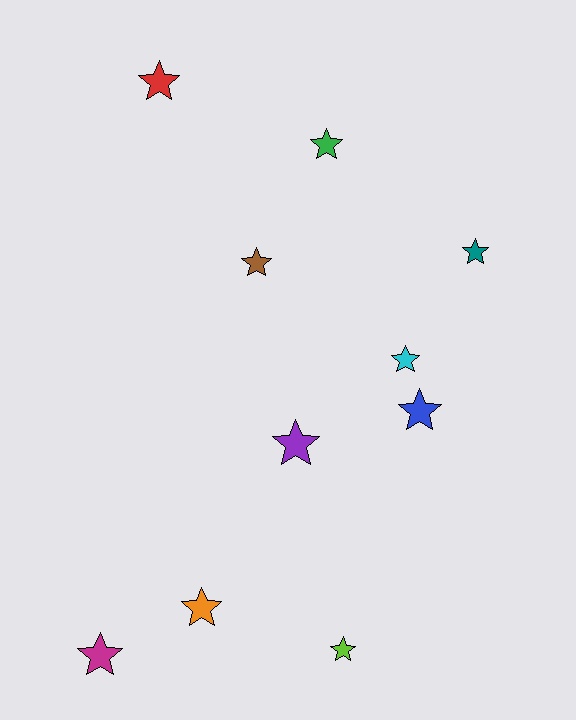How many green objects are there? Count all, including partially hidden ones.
There is 1 green object.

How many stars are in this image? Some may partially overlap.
There are 10 stars.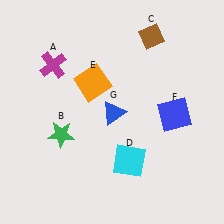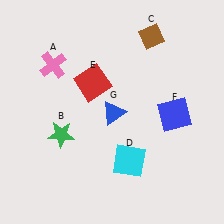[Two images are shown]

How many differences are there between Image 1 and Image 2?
There are 2 differences between the two images.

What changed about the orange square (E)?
In Image 1, E is orange. In Image 2, it changed to red.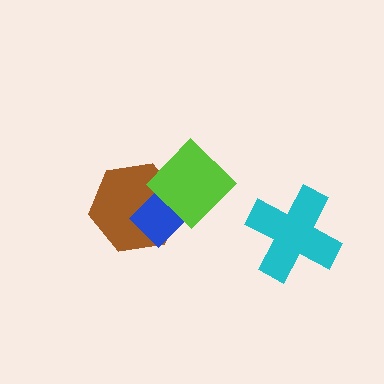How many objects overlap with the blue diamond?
2 objects overlap with the blue diamond.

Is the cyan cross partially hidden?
No, no other shape covers it.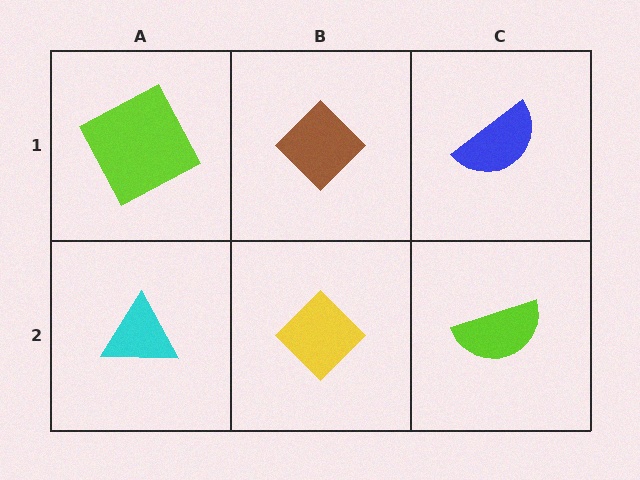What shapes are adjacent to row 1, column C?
A lime semicircle (row 2, column C), a brown diamond (row 1, column B).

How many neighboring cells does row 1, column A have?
2.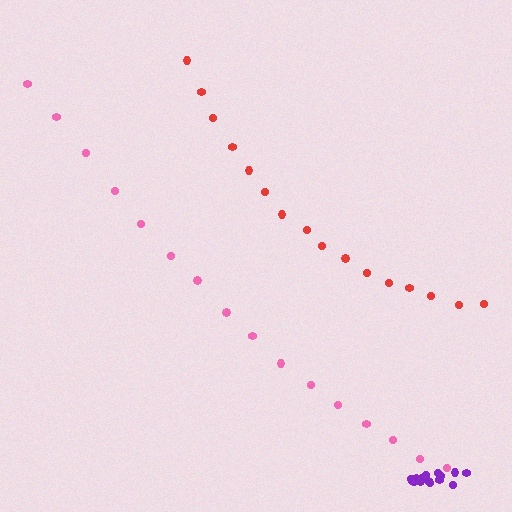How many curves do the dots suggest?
There are 3 distinct paths.